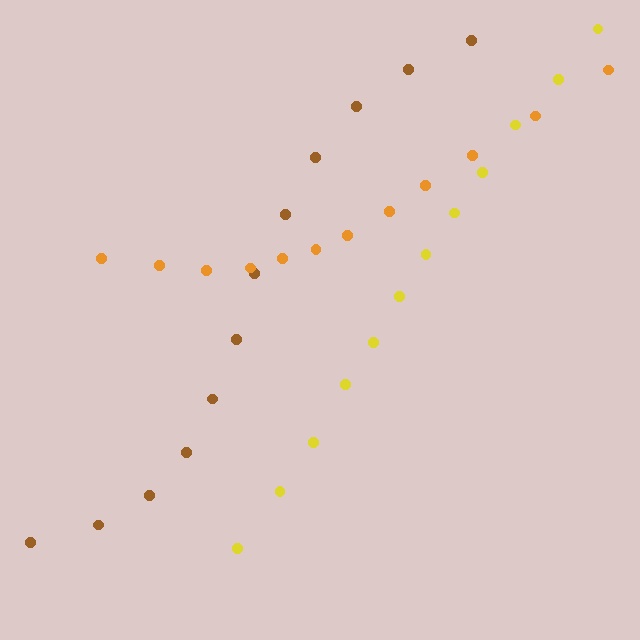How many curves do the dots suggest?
There are 3 distinct paths.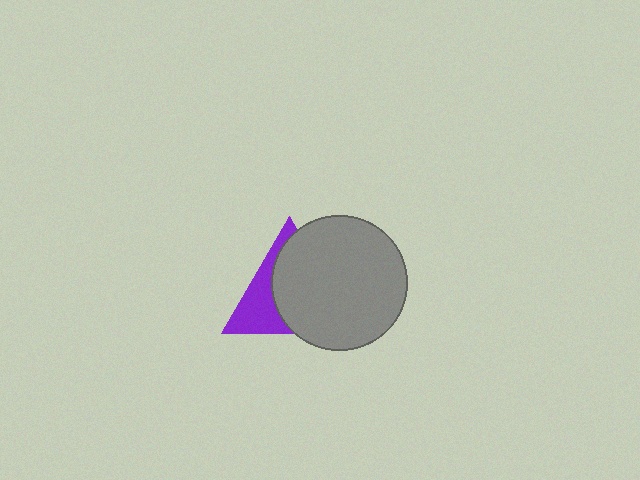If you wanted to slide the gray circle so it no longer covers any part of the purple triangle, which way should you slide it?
Slide it right — that is the most direct way to separate the two shapes.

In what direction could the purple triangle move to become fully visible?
The purple triangle could move left. That would shift it out from behind the gray circle entirely.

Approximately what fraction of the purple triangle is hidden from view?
Roughly 63% of the purple triangle is hidden behind the gray circle.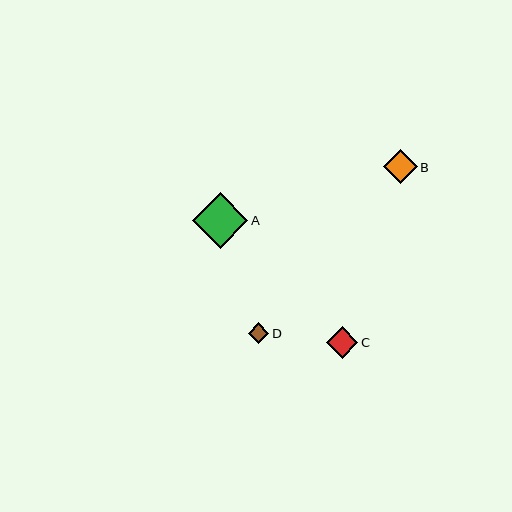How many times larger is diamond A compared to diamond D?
Diamond A is approximately 2.7 times the size of diamond D.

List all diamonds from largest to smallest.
From largest to smallest: A, B, C, D.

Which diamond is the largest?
Diamond A is the largest with a size of approximately 56 pixels.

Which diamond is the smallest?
Diamond D is the smallest with a size of approximately 21 pixels.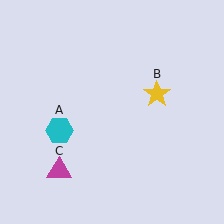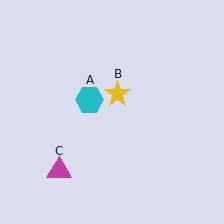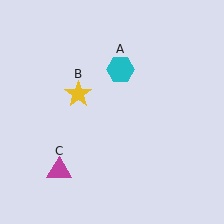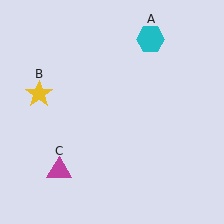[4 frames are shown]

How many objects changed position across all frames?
2 objects changed position: cyan hexagon (object A), yellow star (object B).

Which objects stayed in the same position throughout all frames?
Magenta triangle (object C) remained stationary.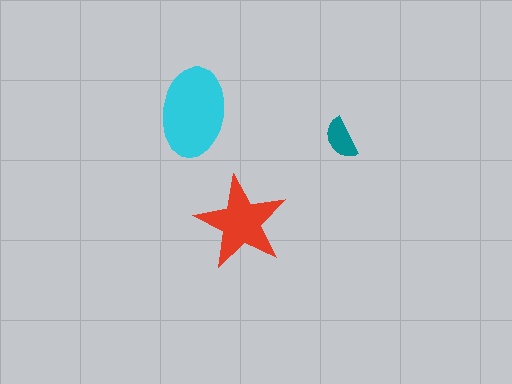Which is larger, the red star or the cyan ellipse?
The cyan ellipse.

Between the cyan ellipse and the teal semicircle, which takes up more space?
The cyan ellipse.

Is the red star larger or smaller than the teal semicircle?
Larger.